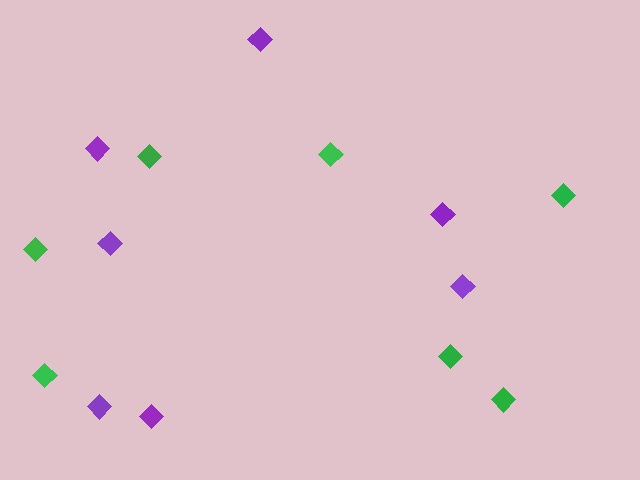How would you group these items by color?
There are 2 groups: one group of green diamonds (7) and one group of purple diamonds (7).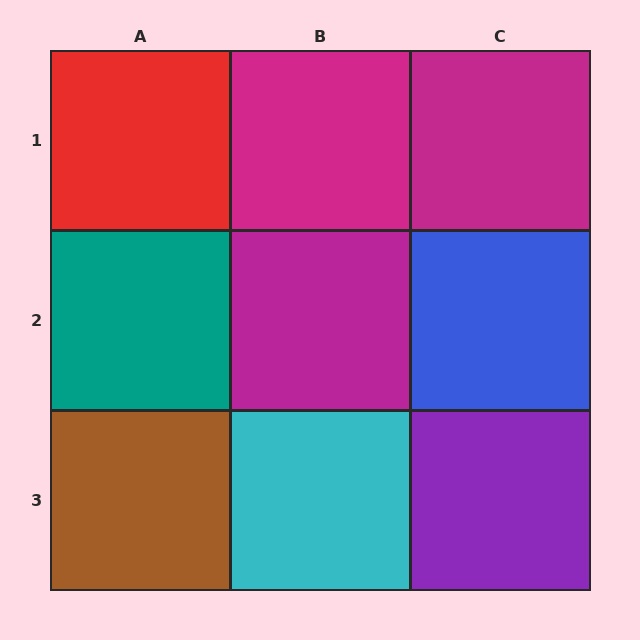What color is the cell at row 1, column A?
Red.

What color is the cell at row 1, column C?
Magenta.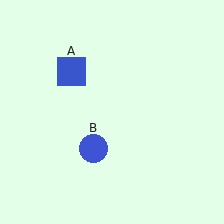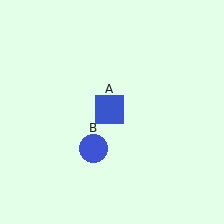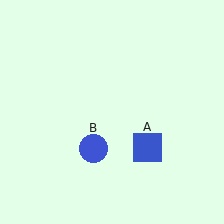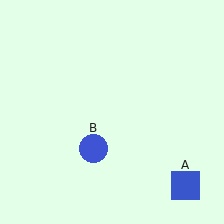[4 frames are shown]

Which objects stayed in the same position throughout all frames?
Blue circle (object B) remained stationary.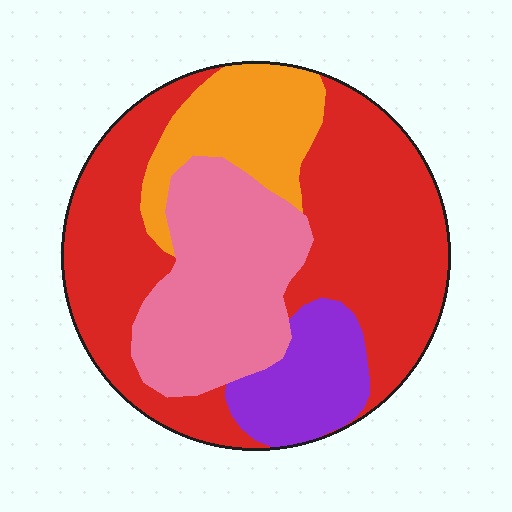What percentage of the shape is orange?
Orange covers roughly 15% of the shape.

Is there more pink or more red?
Red.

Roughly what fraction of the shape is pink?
Pink takes up about one quarter (1/4) of the shape.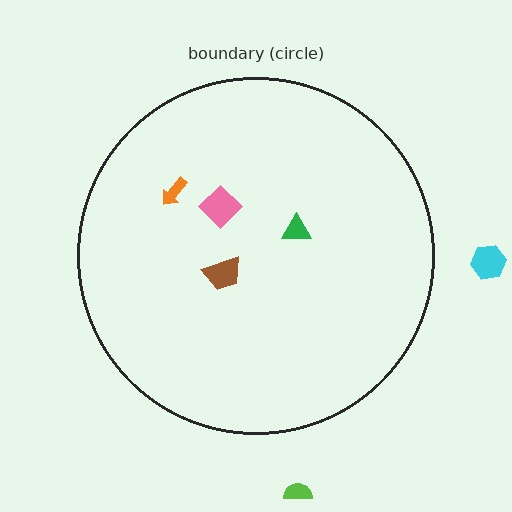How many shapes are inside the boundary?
4 inside, 2 outside.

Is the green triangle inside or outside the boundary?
Inside.